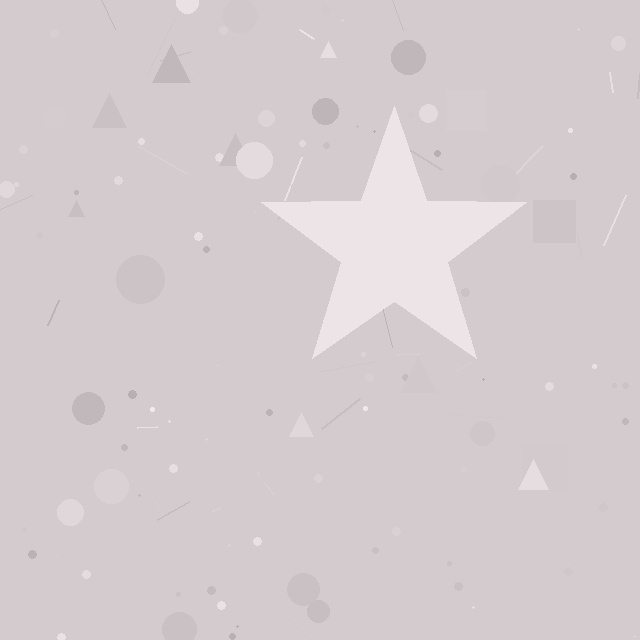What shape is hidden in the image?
A star is hidden in the image.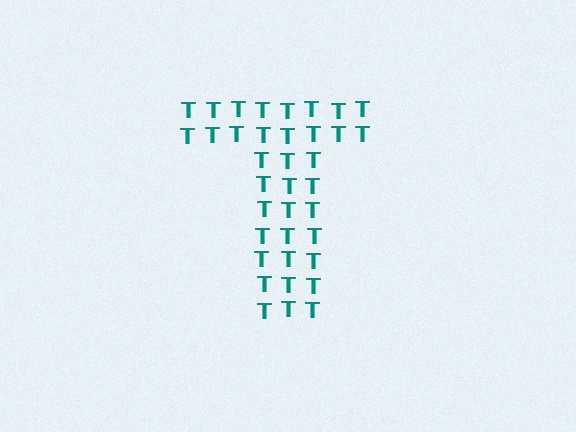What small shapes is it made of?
It is made of small letter T's.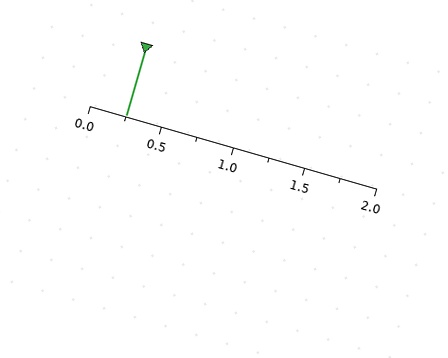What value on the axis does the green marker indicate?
The marker indicates approximately 0.25.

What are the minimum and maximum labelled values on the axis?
The axis runs from 0.0 to 2.0.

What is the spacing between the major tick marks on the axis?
The major ticks are spaced 0.5 apart.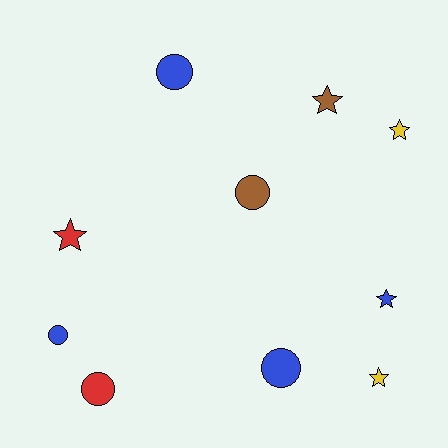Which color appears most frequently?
Blue, with 4 objects.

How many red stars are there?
There is 1 red star.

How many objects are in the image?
There are 10 objects.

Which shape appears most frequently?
Star, with 5 objects.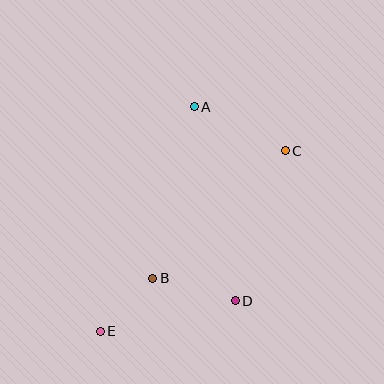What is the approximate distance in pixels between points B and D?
The distance between B and D is approximately 85 pixels.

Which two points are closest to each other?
Points B and E are closest to each other.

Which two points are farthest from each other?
Points C and E are farthest from each other.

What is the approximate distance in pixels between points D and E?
The distance between D and E is approximately 138 pixels.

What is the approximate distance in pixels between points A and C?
The distance between A and C is approximately 101 pixels.